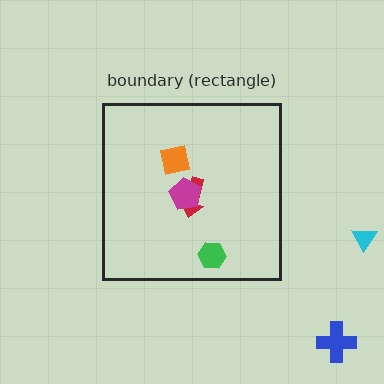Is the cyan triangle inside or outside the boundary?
Outside.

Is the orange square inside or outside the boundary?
Inside.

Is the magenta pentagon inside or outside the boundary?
Inside.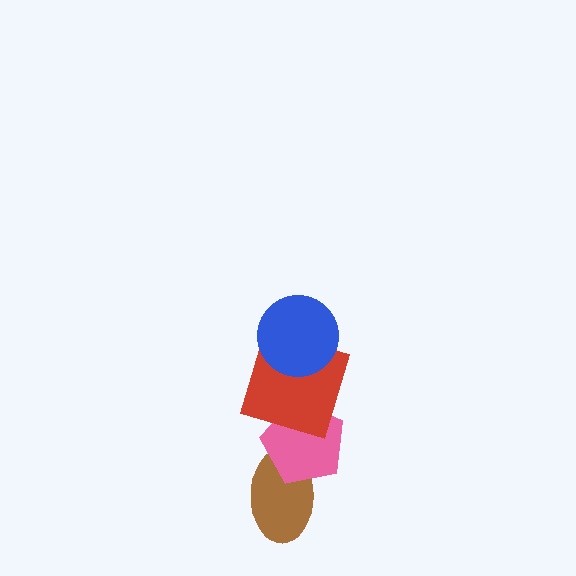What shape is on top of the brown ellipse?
The pink pentagon is on top of the brown ellipse.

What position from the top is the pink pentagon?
The pink pentagon is 3rd from the top.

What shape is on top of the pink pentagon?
The red square is on top of the pink pentagon.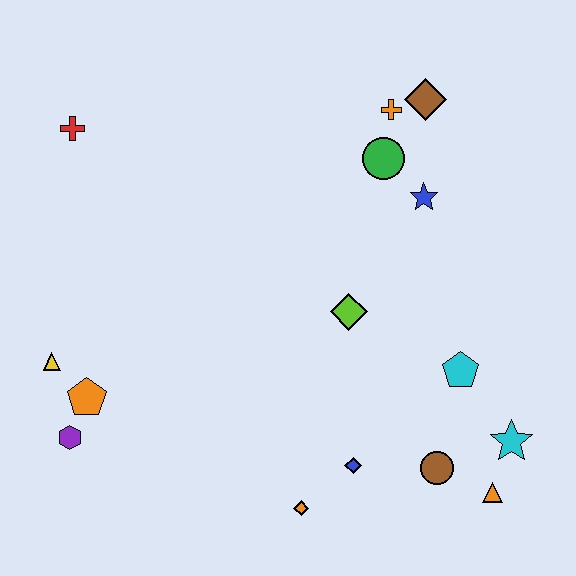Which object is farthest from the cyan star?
The red cross is farthest from the cyan star.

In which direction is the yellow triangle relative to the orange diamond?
The yellow triangle is to the left of the orange diamond.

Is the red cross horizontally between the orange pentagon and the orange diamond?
No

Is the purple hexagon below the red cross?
Yes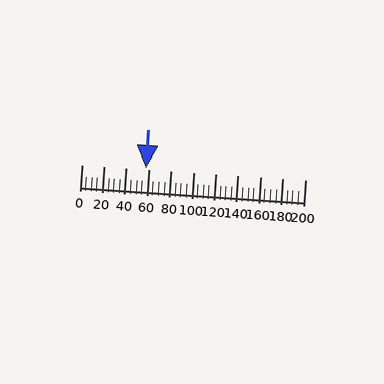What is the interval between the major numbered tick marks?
The major tick marks are spaced 20 units apart.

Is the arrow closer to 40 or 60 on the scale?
The arrow is closer to 60.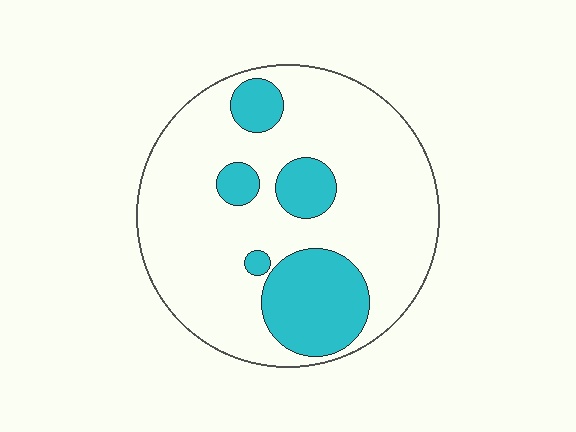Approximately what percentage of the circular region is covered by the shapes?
Approximately 25%.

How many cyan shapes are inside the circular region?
5.